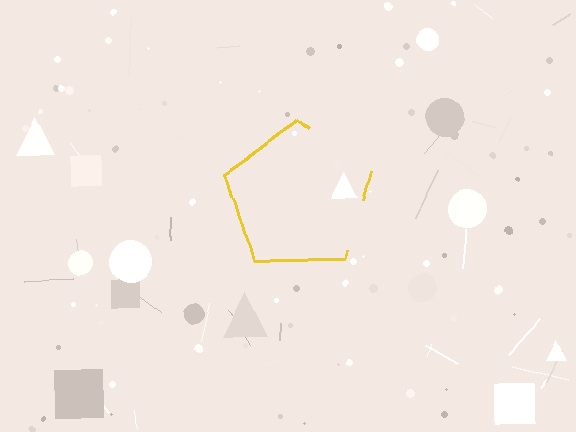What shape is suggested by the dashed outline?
The dashed outline suggests a pentagon.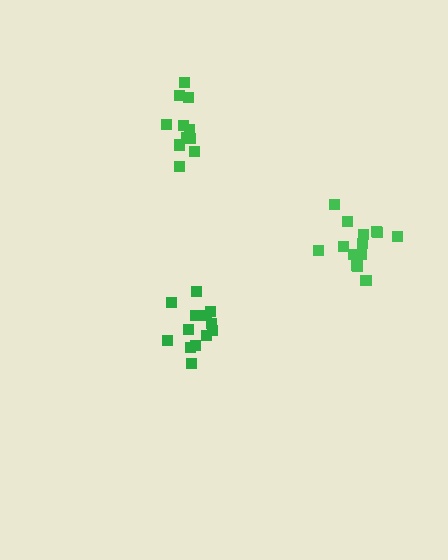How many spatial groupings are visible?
There are 3 spatial groupings.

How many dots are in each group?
Group 1: 13 dots, Group 2: 15 dots, Group 3: 11 dots (39 total).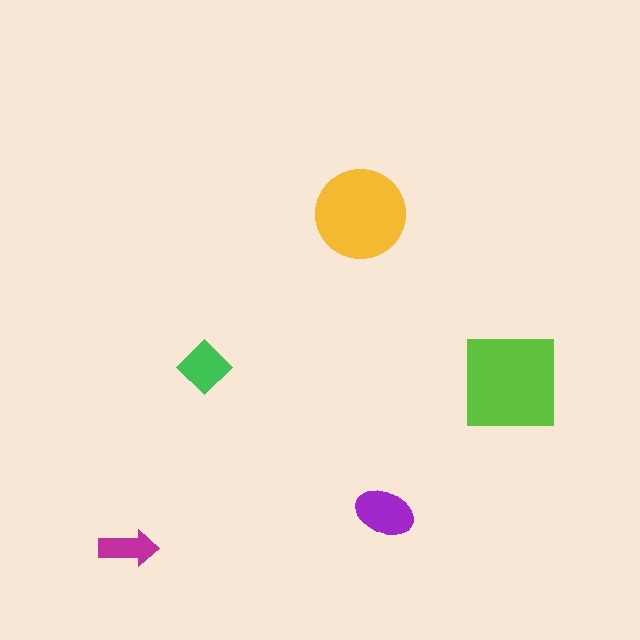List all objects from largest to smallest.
The lime square, the yellow circle, the purple ellipse, the green diamond, the magenta arrow.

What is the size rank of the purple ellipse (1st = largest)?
3rd.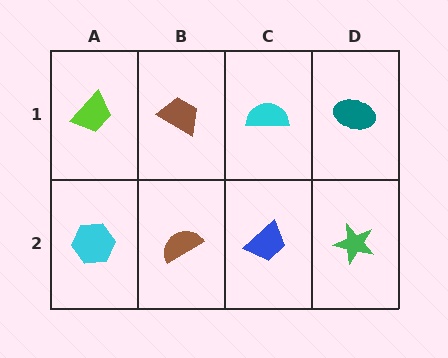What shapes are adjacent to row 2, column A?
A lime trapezoid (row 1, column A), a brown semicircle (row 2, column B).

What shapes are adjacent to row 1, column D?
A green star (row 2, column D), a cyan semicircle (row 1, column C).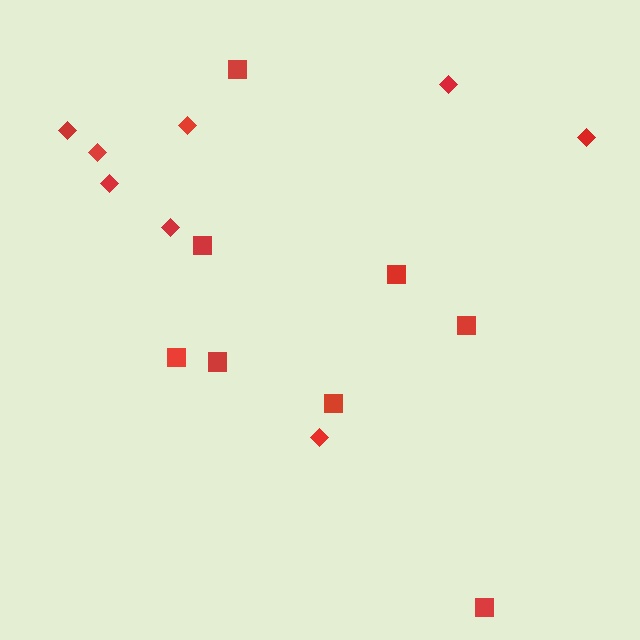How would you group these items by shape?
There are 2 groups: one group of diamonds (8) and one group of squares (8).